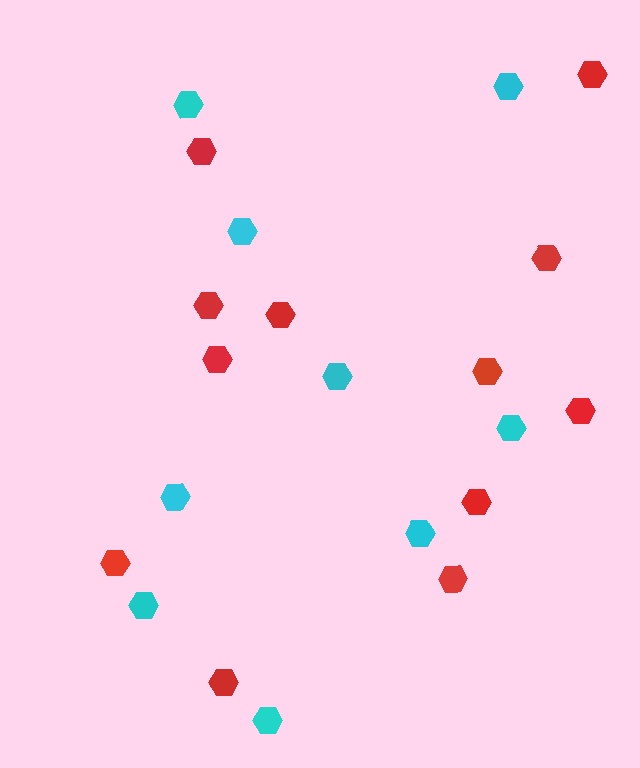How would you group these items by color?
There are 2 groups: one group of cyan hexagons (9) and one group of red hexagons (12).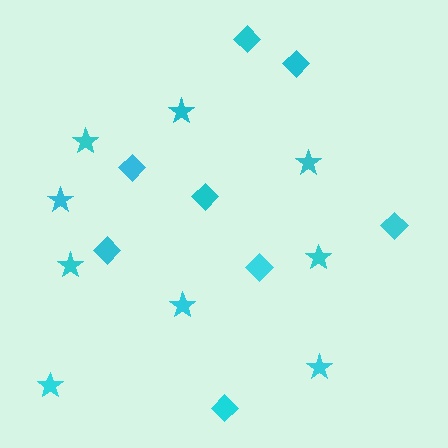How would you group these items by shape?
There are 2 groups: one group of stars (9) and one group of diamonds (8).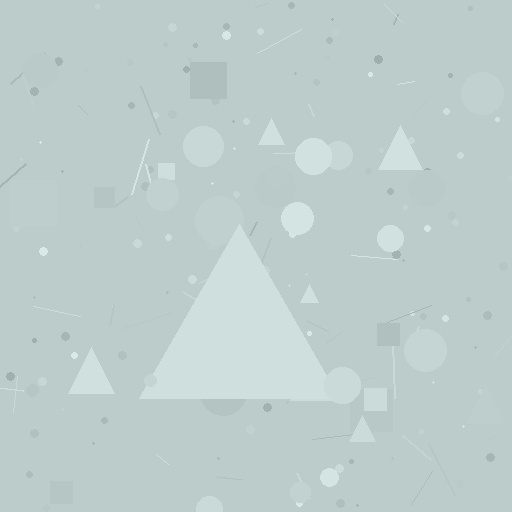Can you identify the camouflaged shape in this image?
The camouflaged shape is a triangle.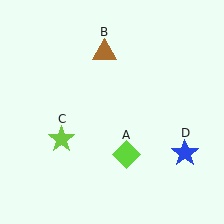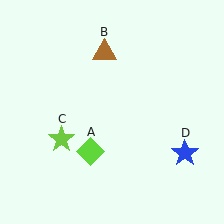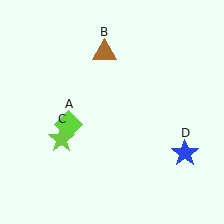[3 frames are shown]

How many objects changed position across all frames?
1 object changed position: lime diamond (object A).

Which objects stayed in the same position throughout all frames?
Brown triangle (object B) and lime star (object C) and blue star (object D) remained stationary.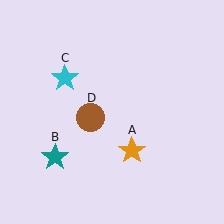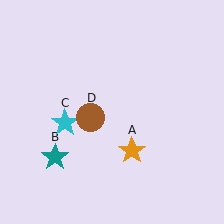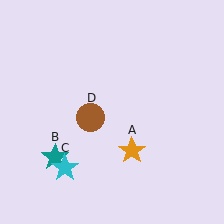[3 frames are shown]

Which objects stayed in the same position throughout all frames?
Orange star (object A) and teal star (object B) and brown circle (object D) remained stationary.